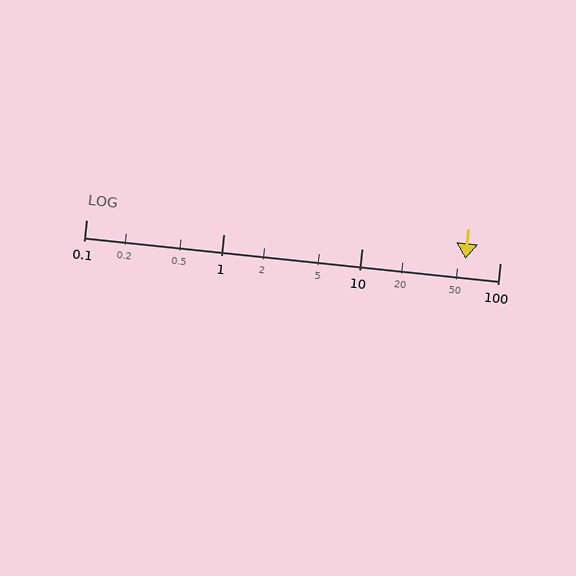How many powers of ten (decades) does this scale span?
The scale spans 3 decades, from 0.1 to 100.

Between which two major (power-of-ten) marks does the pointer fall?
The pointer is between 10 and 100.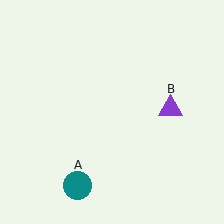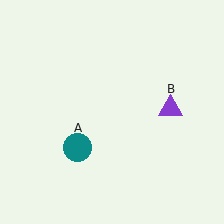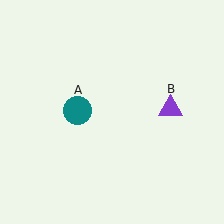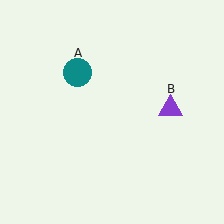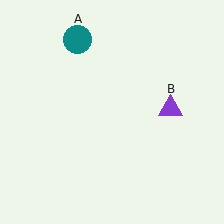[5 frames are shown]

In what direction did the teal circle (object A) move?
The teal circle (object A) moved up.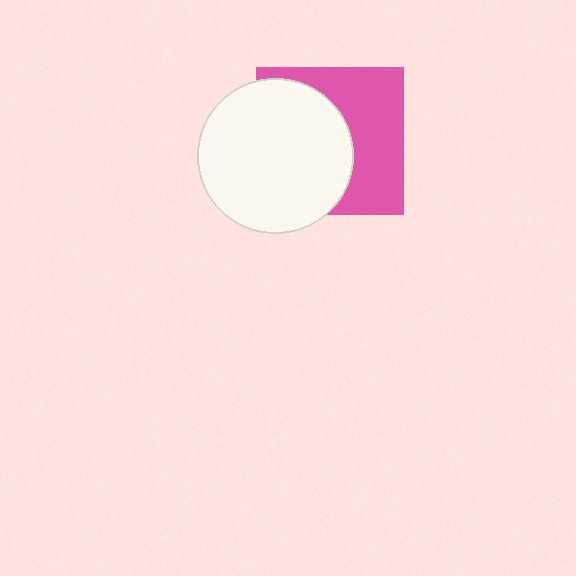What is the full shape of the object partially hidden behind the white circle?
The partially hidden object is a pink square.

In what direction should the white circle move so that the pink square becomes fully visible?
The white circle should move left. That is the shortest direction to clear the overlap and leave the pink square fully visible.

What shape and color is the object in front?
The object in front is a white circle.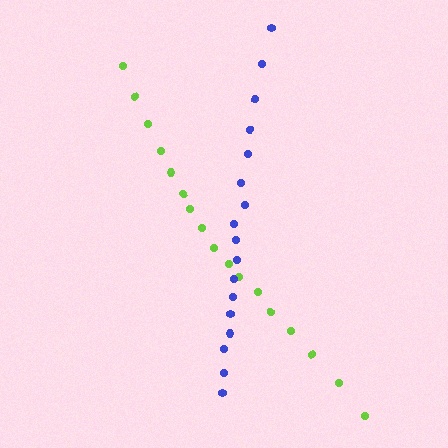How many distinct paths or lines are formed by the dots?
There are 2 distinct paths.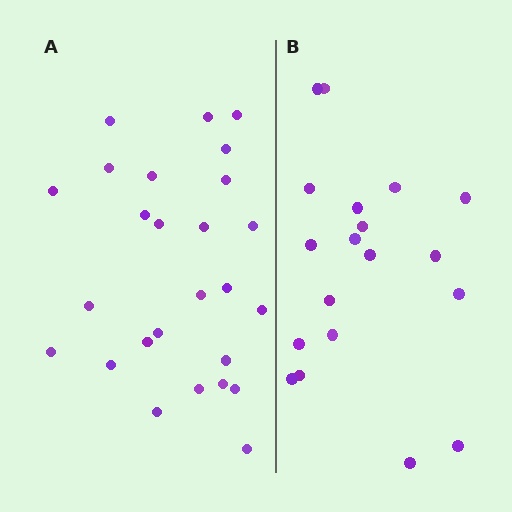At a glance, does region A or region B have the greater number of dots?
Region A (the left region) has more dots.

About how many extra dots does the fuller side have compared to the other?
Region A has roughly 8 or so more dots than region B.